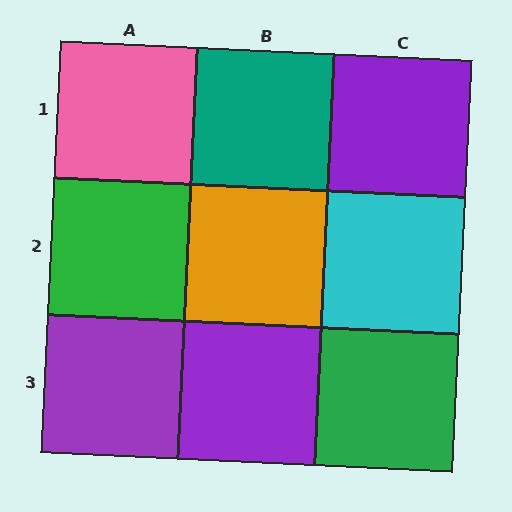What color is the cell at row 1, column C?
Purple.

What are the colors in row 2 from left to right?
Green, orange, cyan.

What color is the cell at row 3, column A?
Purple.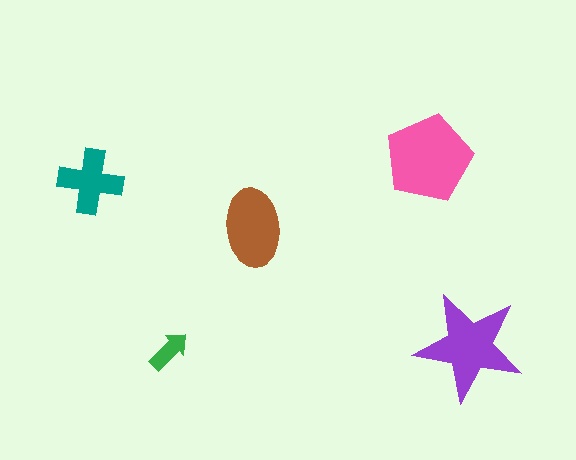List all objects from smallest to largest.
The green arrow, the teal cross, the brown ellipse, the purple star, the pink pentagon.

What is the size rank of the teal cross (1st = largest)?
4th.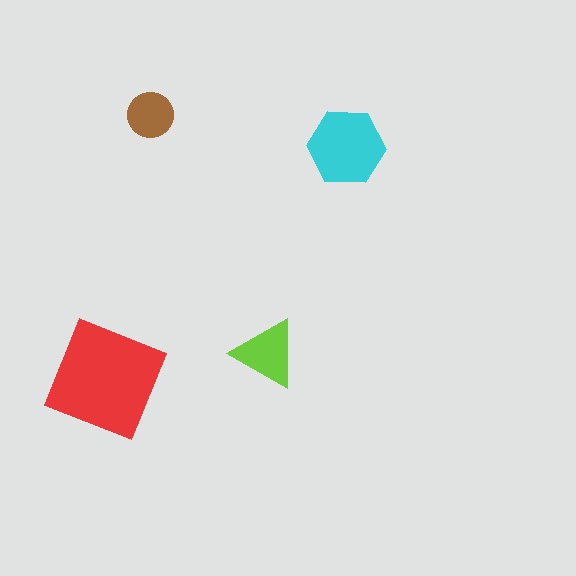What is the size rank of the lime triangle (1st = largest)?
3rd.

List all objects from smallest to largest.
The brown circle, the lime triangle, the cyan hexagon, the red square.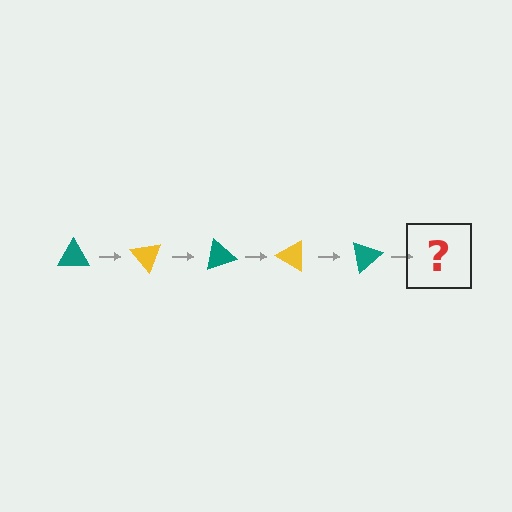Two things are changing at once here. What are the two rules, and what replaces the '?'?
The two rules are that it rotates 50 degrees each step and the color cycles through teal and yellow. The '?' should be a yellow triangle, rotated 250 degrees from the start.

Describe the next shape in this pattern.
It should be a yellow triangle, rotated 250 degrees from the start.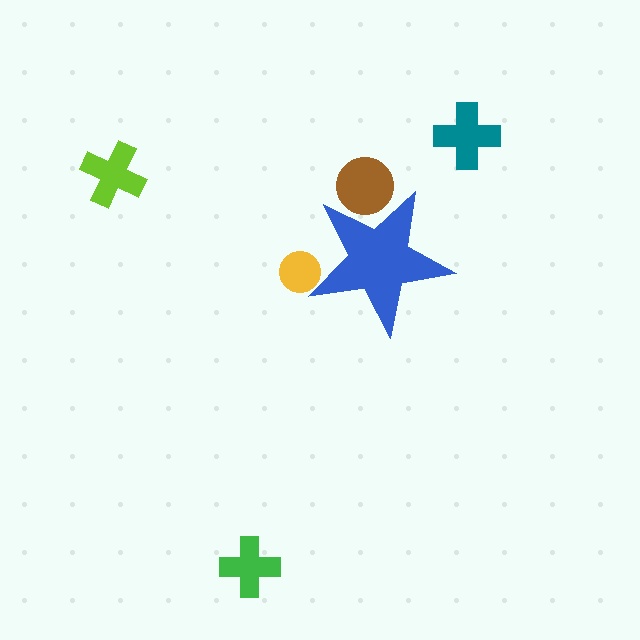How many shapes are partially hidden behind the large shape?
2 shapes are partially hidden.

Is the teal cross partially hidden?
No, the teal cross is fully visible.